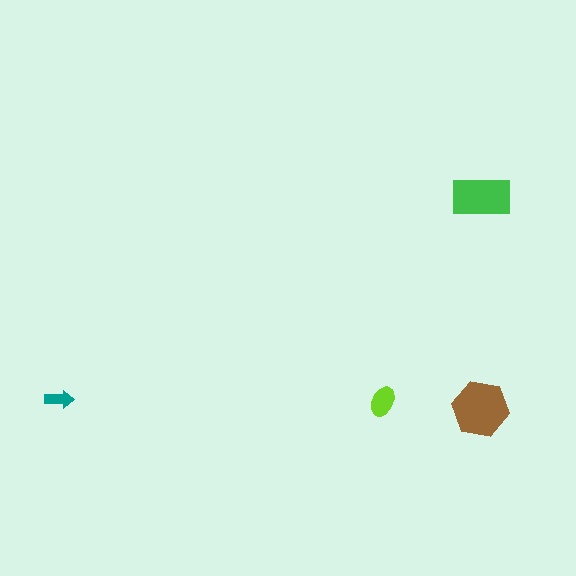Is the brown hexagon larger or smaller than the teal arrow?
Larger.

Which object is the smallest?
The teal arrow.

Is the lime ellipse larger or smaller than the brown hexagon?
Smaller.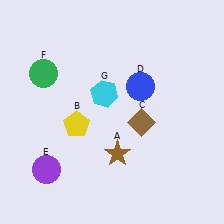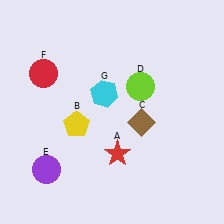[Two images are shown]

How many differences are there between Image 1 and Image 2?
There are 3 differences between the two images.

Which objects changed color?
A changed from brown to red. D changed from blue to lime. F changed from green to red.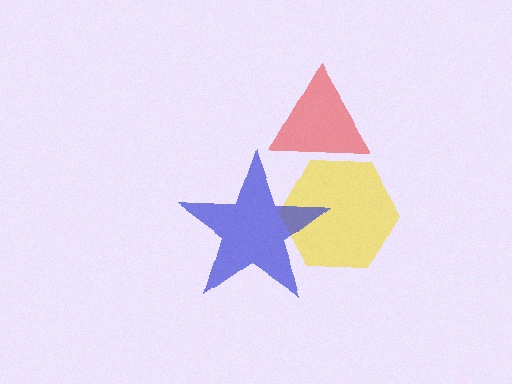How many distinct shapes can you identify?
There are 3 distinct shapes: a yellow hexagon, a red triangle, a blue star.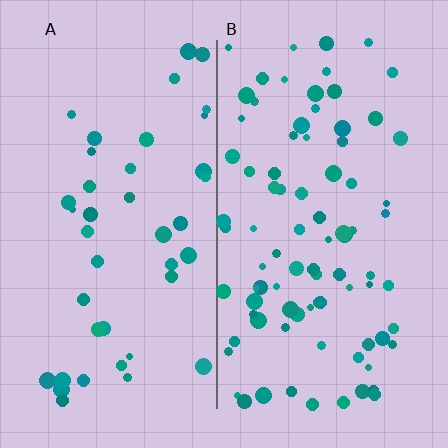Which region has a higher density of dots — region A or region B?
B (the right).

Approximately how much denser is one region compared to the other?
Approximately 2.0× — region B over region A.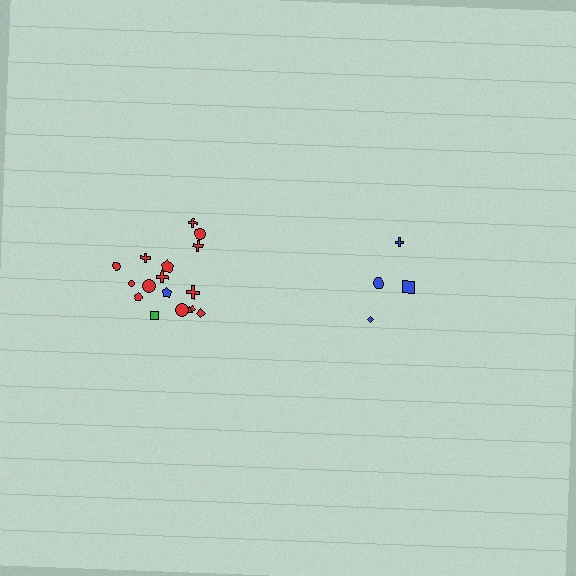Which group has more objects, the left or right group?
The left group.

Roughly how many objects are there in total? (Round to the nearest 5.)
Roughly 20 objects in total.